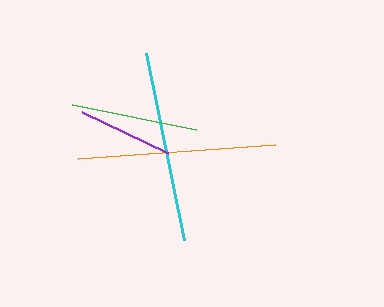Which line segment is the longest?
The orange line is the longest at approximately 197 pixels.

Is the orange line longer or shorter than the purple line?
The orange line is longer than the purple line.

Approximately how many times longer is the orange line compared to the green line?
The orange line is approximately 1.6 times the length of the green line.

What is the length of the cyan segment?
The cyan segment is approximately 191 pixels long.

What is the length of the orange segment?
The orange segment is approximately 197 pixels long.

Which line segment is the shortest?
The purple line is the shortest at approximately 95 pixels.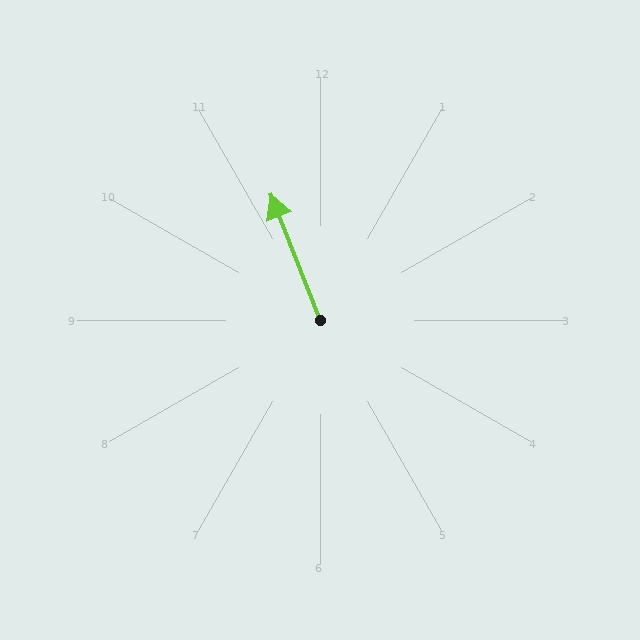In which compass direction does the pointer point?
North.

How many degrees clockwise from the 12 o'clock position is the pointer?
Approximately 339 degrees.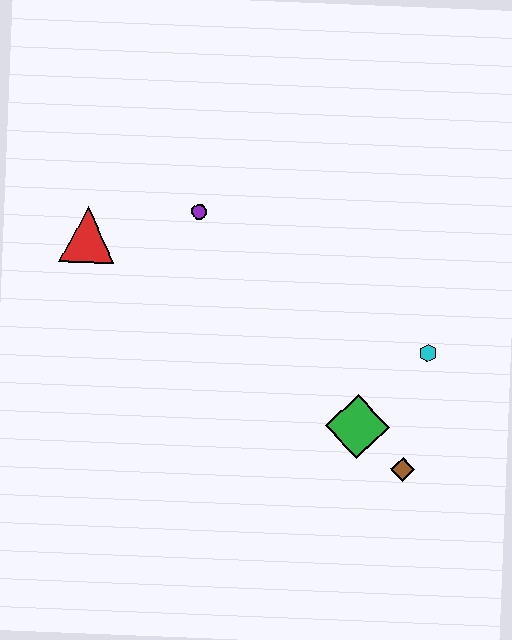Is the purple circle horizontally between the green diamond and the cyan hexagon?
No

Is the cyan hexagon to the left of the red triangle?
No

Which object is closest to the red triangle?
The purple circle is closest to the red triangle.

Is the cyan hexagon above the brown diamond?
Yes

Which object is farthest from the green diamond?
The red triangle is farthest from the green diamond.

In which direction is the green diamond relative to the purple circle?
The green diamond is below the purple circle.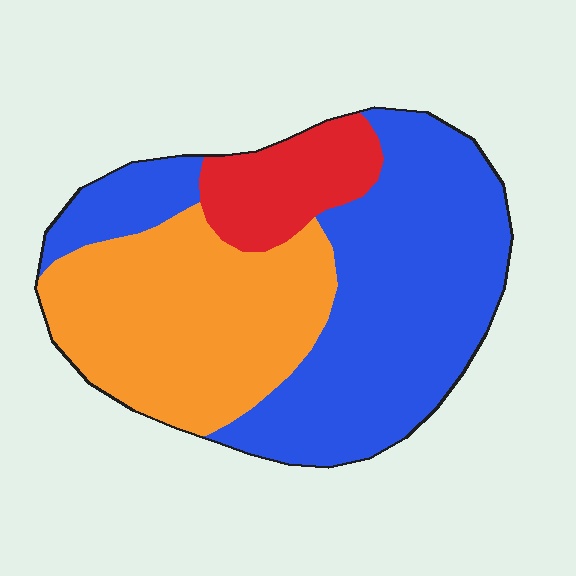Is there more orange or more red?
Orange.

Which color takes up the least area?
Red, at roughly 15%.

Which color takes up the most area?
Blue, at roughly 50%.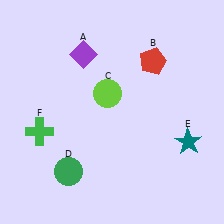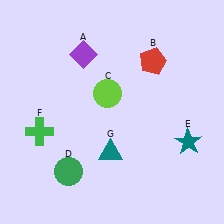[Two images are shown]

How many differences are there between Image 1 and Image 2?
There is 1 difference between the two images.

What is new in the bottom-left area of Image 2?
A teal triangle (G) was added in the bottom-left area of Image 2.